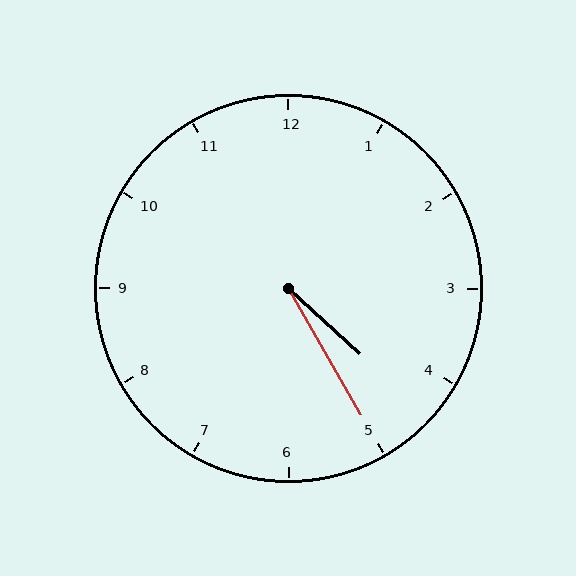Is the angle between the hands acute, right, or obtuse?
It is acute.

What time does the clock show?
4:25.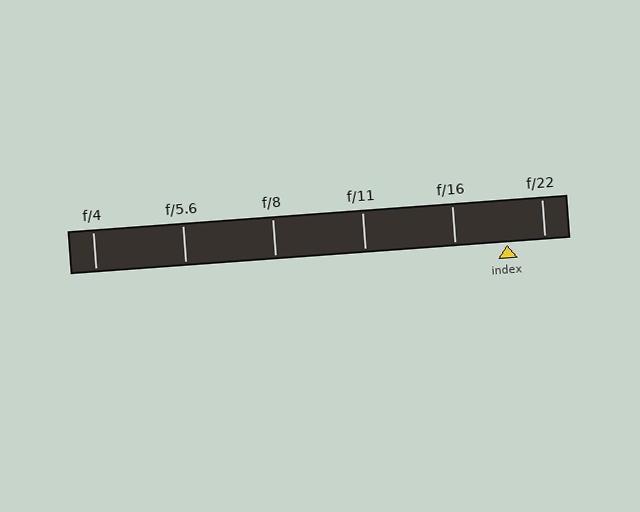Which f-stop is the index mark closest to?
The index mark is closest to f/22.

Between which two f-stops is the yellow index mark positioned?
The index mark is between f/16 and f/22.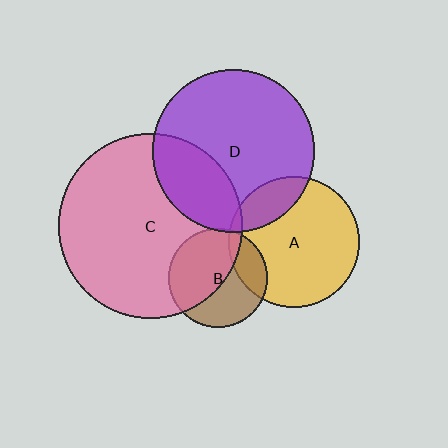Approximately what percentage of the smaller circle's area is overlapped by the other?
Approximately 55%.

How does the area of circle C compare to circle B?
Approximately 3.5 times.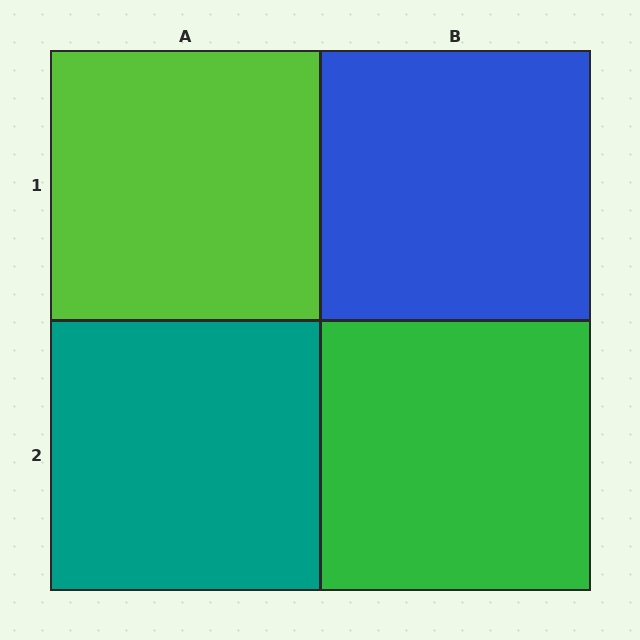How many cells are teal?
1 cell is teal.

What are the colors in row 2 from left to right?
Teal, green.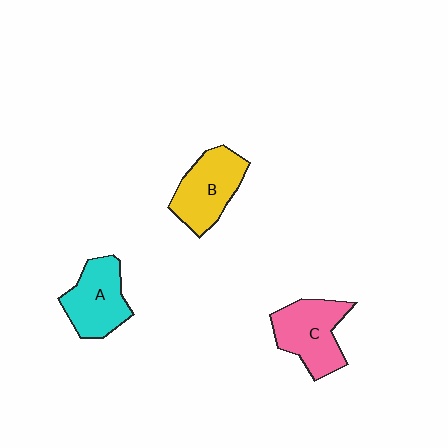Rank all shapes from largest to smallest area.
From largest to smallest: C (pink), B (yellow), A (cyan).